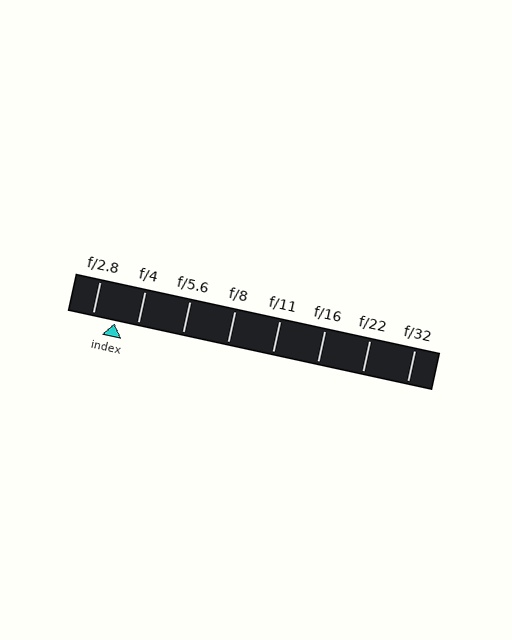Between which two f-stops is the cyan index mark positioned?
The index mark is between f/2.8 and f/4.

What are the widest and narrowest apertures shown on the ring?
The widest aperture shown is f/2.8 and the narrowest is f/32.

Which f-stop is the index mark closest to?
The index mark is closest to f/4.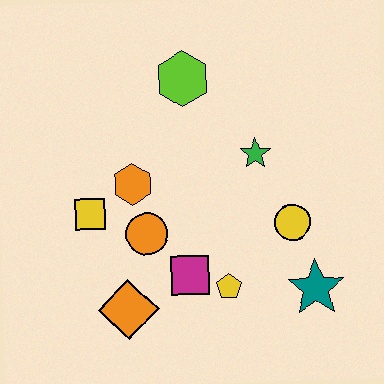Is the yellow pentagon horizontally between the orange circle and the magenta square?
No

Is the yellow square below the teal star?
No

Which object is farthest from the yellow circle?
The yellow square is farthest from the yellow circle.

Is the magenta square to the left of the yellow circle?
Yes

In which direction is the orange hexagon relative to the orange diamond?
The orange hexagon is above the orange diamond.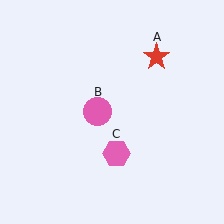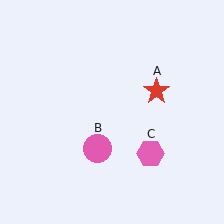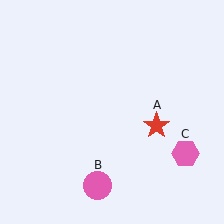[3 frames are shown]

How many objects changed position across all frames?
3 objects changed position: red star (object A), pink circle (object B), pink hexagon (object C).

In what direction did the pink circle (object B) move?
The pink circle (object B) moved down.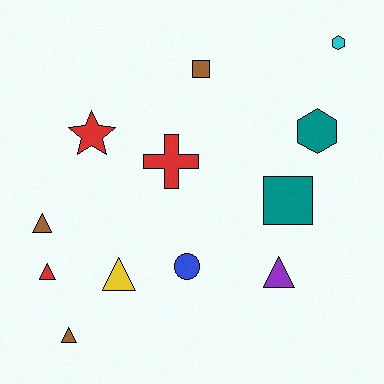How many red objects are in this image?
There are 3 red objects.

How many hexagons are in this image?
There are 2 hexagons.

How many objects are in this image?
There are 12 objects.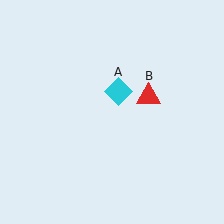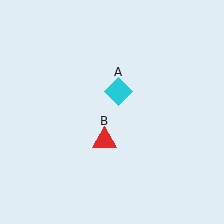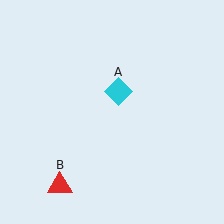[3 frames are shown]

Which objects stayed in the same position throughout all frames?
Cyan diamond (object A) remained stationary.